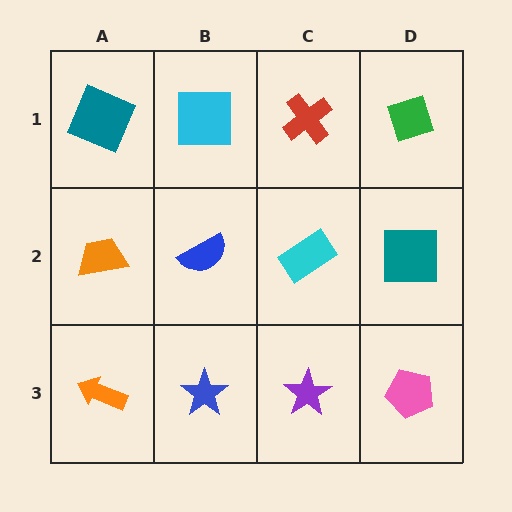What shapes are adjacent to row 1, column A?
An orange trapezoid (row 2, column A), a cyan square (row 1, column B).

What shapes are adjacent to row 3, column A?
An orange trapezoid (row 2, column A), a blue star (row 3, column B).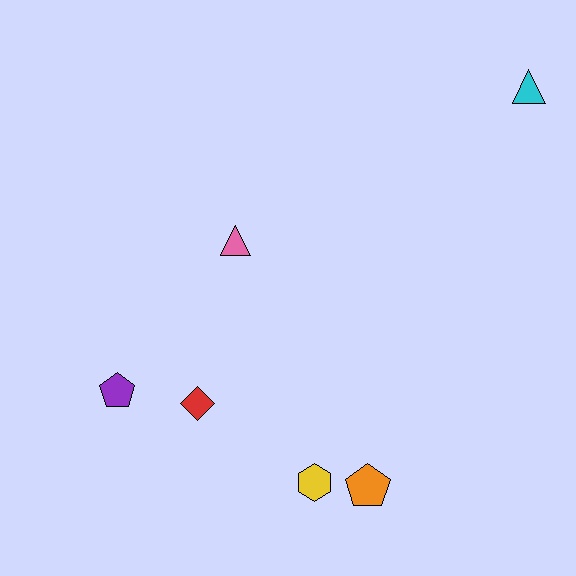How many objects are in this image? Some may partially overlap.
There are 6 objects.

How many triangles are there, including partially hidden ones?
There are 2 triangles.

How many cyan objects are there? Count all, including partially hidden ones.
There is 1 cyan object.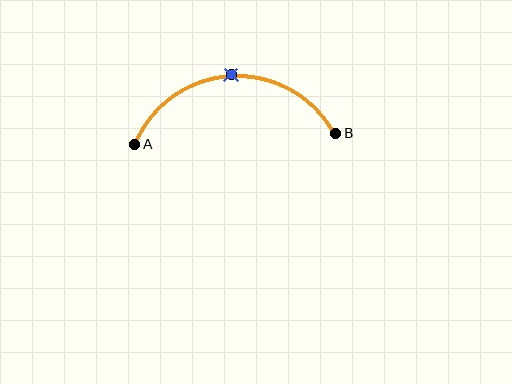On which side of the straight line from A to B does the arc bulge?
The arc bulges above the straight line connecting A and B.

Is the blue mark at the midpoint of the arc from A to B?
Yes. The blue mark lies on the arc at equal arc-length from both A and B — it is the arc midpoint.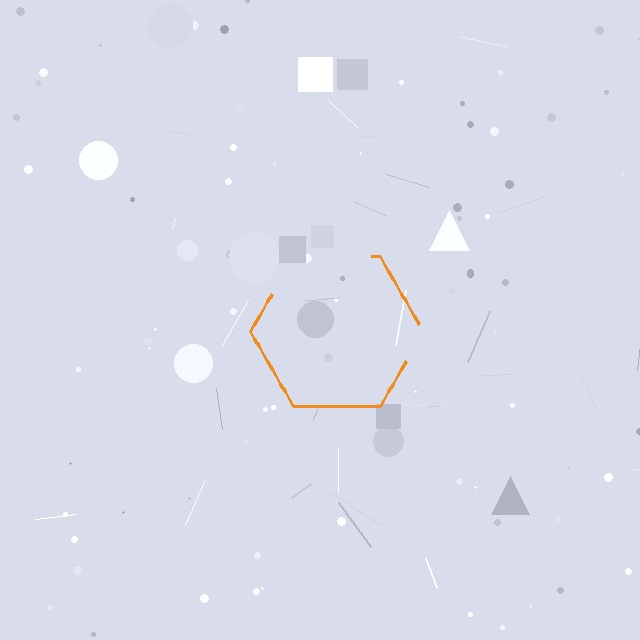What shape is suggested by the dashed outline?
The dashed outline suggests a hexagon.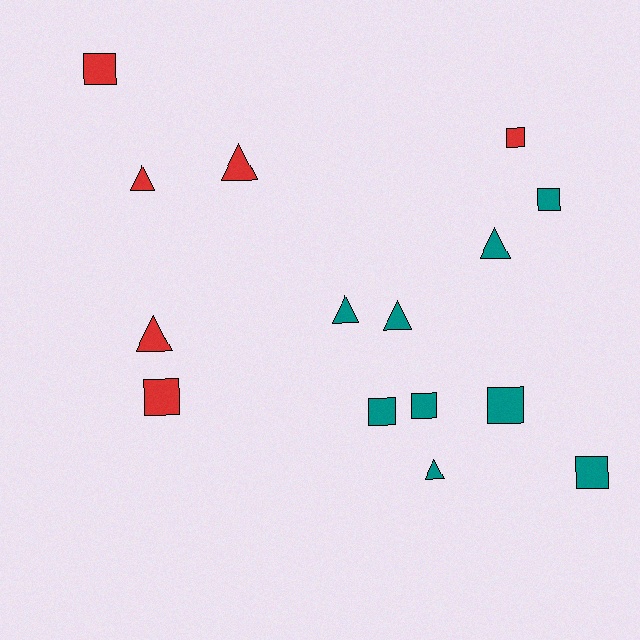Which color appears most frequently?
Teal, with 9 objects.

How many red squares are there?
There are 3 red squares.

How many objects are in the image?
There are 15 objects.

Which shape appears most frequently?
Square, with 8 objects.